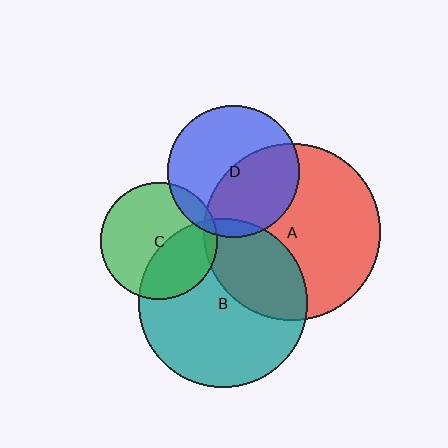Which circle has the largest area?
Circle A (red).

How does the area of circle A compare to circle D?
Approximately 1.8 times.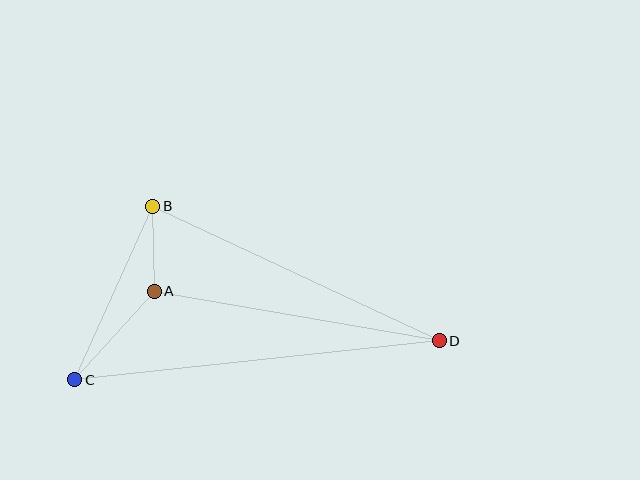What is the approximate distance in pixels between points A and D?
The distance between A and D is approximately 289 pixels.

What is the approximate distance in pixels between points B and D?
The distance between B and D is approximately 317 pixels.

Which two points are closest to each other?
Points A and B are closest to each other.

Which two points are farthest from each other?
Points C and D are farthest from each other.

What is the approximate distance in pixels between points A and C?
The distance between A and C is approximately 119 pixels.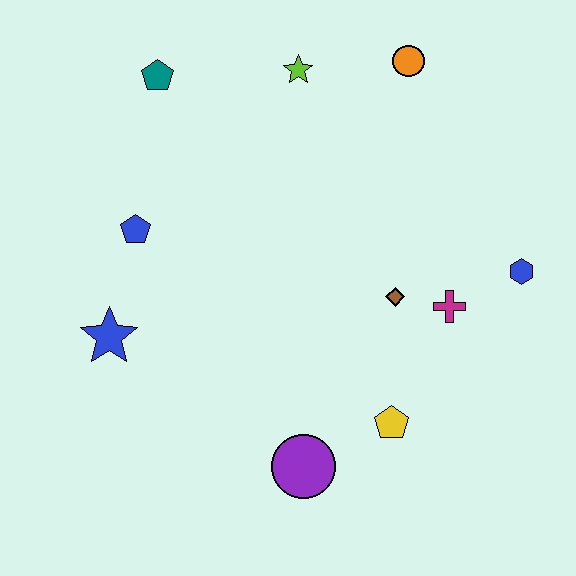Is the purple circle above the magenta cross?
No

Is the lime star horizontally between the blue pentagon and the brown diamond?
Yes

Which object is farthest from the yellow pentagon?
The teal pentagon is farthest from the yellow pentagon.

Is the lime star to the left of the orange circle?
Yes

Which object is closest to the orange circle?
The lime star is closest to the orange circle.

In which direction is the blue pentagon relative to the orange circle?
The blue pentagon is to the left of the orange circle.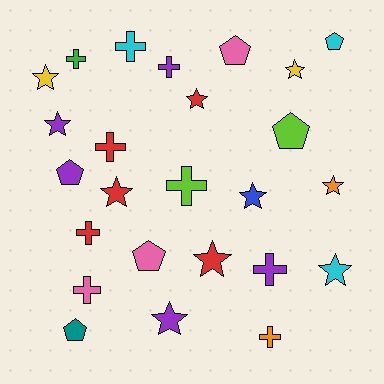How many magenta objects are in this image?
There are no magenta objects.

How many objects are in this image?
There are 25 objects.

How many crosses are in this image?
There are 9 crosses.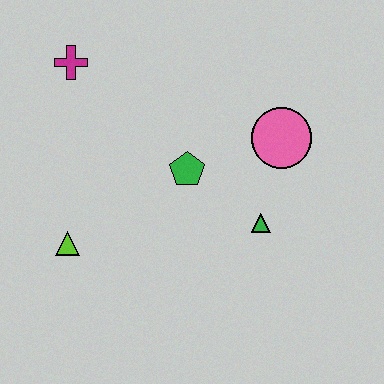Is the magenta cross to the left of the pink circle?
Yes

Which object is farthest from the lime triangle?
The pink circle is farthest from the lime triangle.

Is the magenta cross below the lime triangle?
No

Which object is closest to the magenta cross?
The green pentagon is closest to the magenta cross.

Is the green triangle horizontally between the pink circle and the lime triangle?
Yes